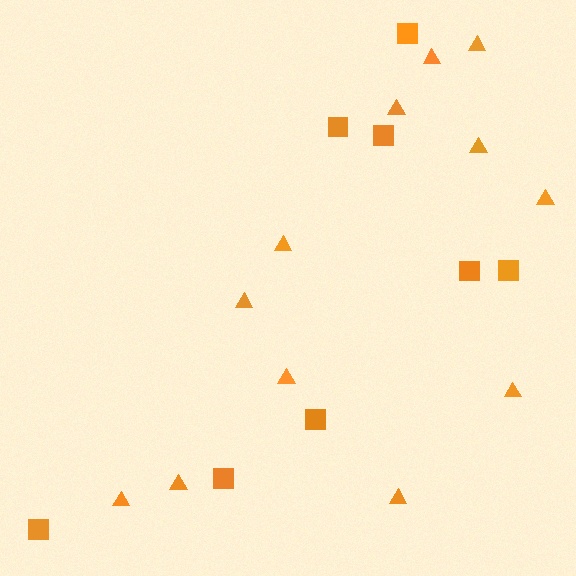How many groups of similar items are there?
There are 2 groups: one group of triangles (12) and one group of squares (8).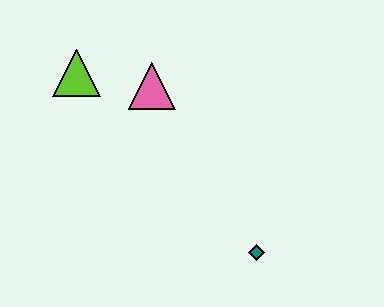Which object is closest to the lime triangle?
The pink triangle is closest to the lime triangle.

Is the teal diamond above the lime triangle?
No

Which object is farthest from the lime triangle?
The teal diamond is farthest from the lime triangle.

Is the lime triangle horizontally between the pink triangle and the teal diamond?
No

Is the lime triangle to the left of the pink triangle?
Yes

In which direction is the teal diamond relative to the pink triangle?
The teal diamond is below the pink triangle.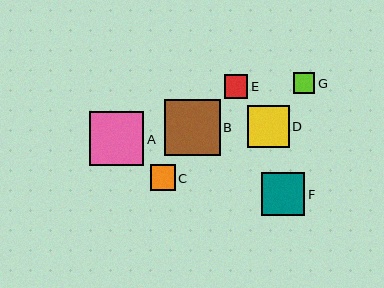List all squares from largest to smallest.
From largest to smallest: B, A, F, D, C, E, G.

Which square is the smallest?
Square G is the smallest with a size of approximately 21 pixels.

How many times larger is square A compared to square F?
Square A is approximately 1.2 times the size of square F.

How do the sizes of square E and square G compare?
Square E and square G are approximately the same size.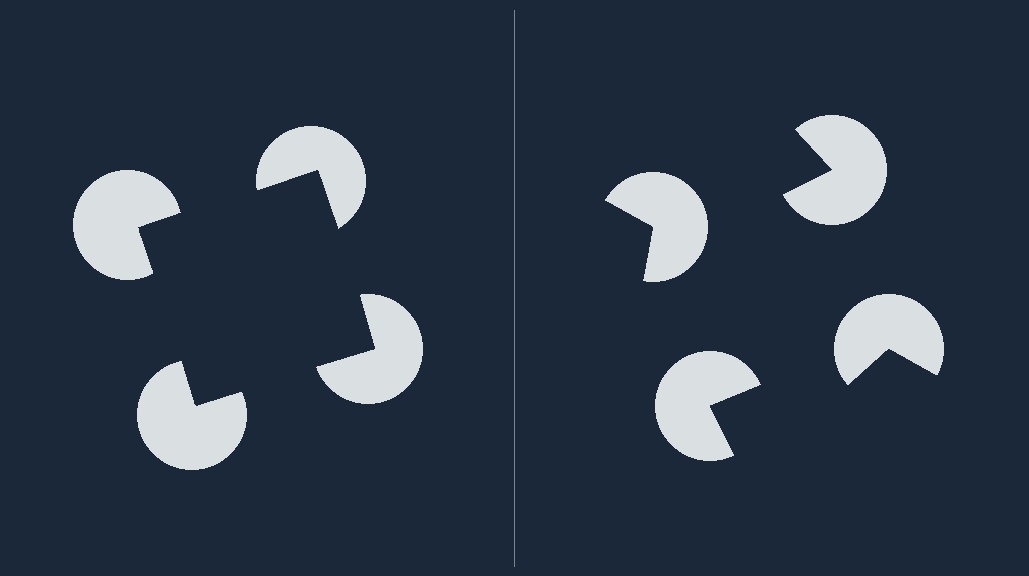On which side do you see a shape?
An illusory square appears on the left side. On the right side the wedge cuts are rotated, so no coherent shape forms.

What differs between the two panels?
The pac-man discs are positioned identically on both sides; only the wedge orientations differ. On the left they align to a square; on the right they are misaligned.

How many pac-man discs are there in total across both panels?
8 — 4 on each side.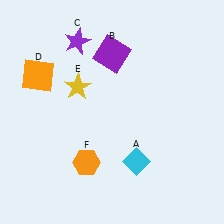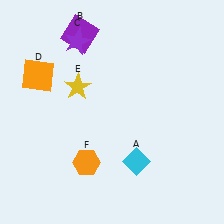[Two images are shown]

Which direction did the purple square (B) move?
The purple square (B) moved left.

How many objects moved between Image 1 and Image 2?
1 object moved between the two images.